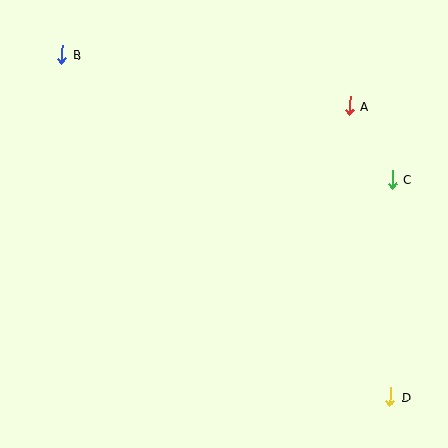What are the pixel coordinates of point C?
Point C is at (392, 180).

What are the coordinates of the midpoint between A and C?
The midpoint between A and C is at (371, 143).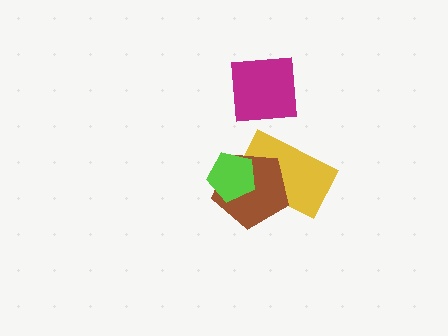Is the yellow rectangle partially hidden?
Yes, it is partially covered by another shape.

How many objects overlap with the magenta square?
0 objects overlap with the magenta square.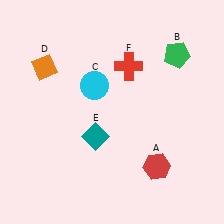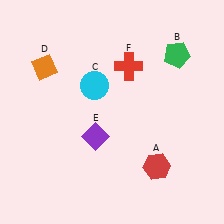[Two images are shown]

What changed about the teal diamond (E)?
In Image 1, E is teal. In Image 2, it changed to purple.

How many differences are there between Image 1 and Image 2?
There is 1 difference between the two images.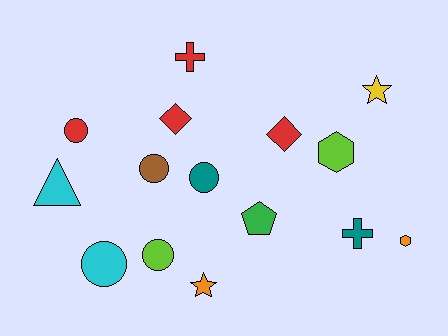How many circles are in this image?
There are 5 circles.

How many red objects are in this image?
There are 4 red objects.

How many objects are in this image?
There are 15 objects.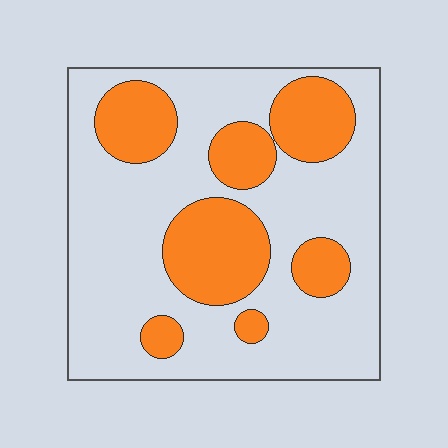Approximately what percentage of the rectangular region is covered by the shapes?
Approximately 30%.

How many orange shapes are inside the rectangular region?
7.